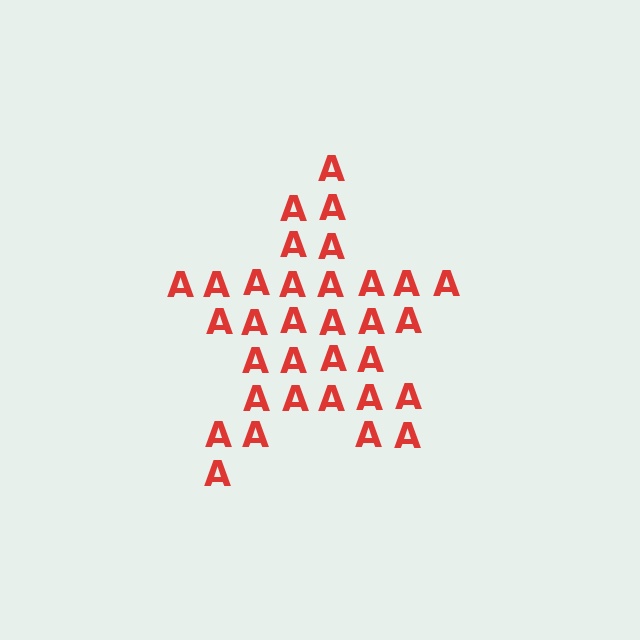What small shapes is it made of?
It is made of small letter A's.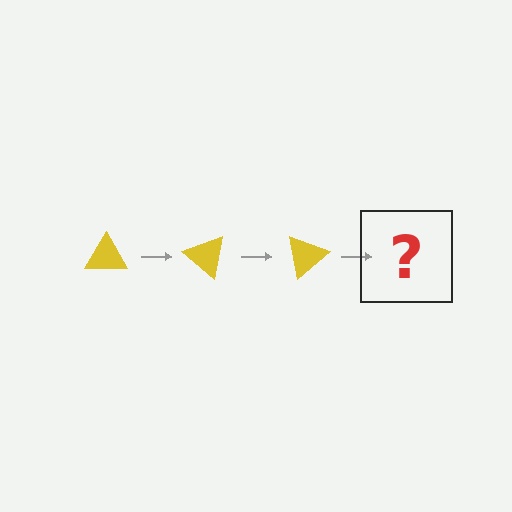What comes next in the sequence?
The next element should be a yellow triangle rotated 120 degrees.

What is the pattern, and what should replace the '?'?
The pattern is that the triangle rotates 40 degrees each step. The '?' should be a yellow triangle rotated 120 degrees.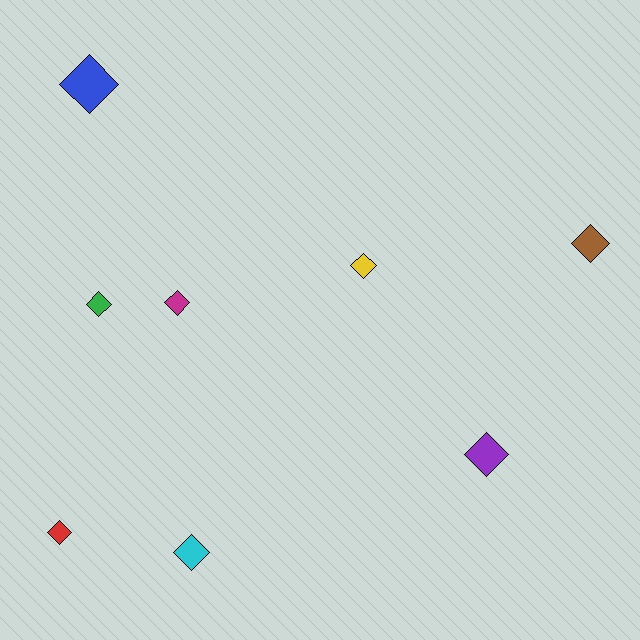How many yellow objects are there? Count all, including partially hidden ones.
There is 1 yellow object.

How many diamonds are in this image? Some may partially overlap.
There are 8 diamonds.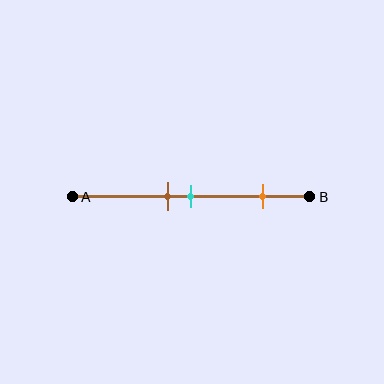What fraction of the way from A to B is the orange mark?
The orange mark is approximately 80% (0.8) of the way from A to B.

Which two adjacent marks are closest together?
The brown and cyan marks are the closest adjacent pair.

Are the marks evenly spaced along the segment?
No, the marks are not evenly spaced.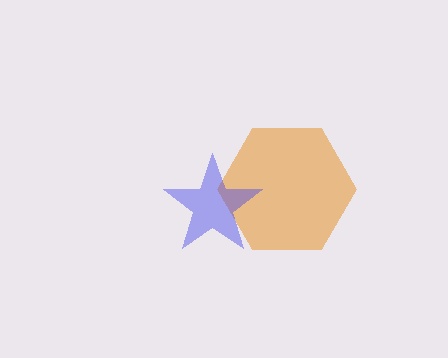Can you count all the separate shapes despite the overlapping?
Yes, there are 2 separate shapes.